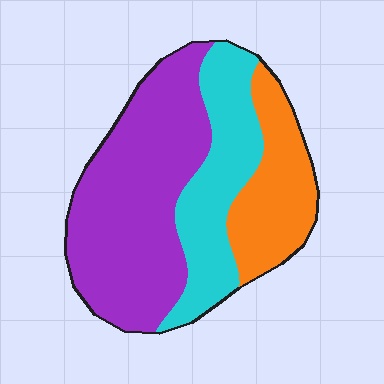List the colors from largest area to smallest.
From largest to smallest: purple, cyan, orange.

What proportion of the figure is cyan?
Cyan covers around 25% of the figure.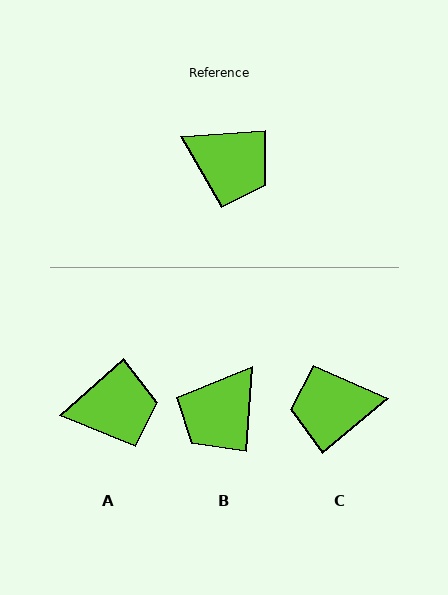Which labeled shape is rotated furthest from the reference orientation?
C, about 144 degrees away.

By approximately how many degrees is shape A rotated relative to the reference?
Approximately 37 degrees counter-clockwise.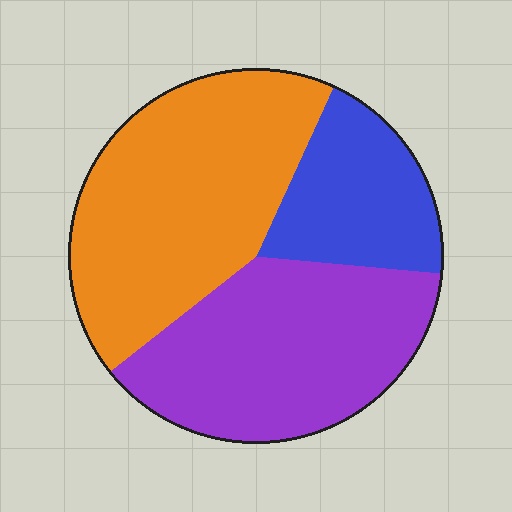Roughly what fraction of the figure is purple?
Purple takes up about three eighths (3/8) of the figure.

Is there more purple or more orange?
Orange.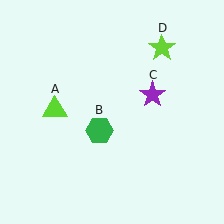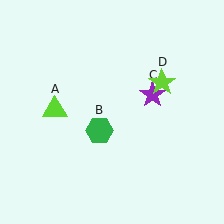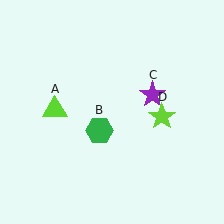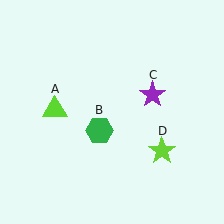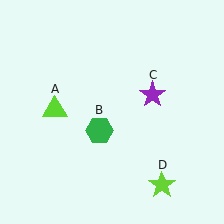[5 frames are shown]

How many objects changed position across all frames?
1 object changed position: lime star (object D).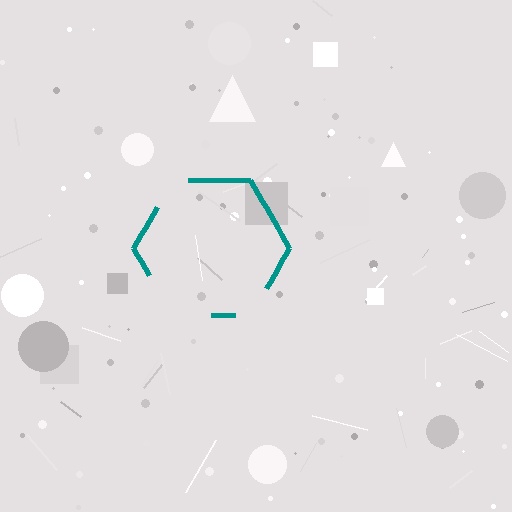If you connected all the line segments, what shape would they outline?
They would outline a hexagon.